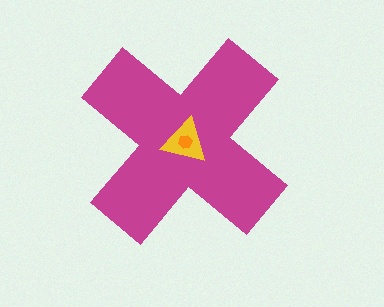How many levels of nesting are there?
3.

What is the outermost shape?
The magenta cross.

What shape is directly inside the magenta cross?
The yellow triangle.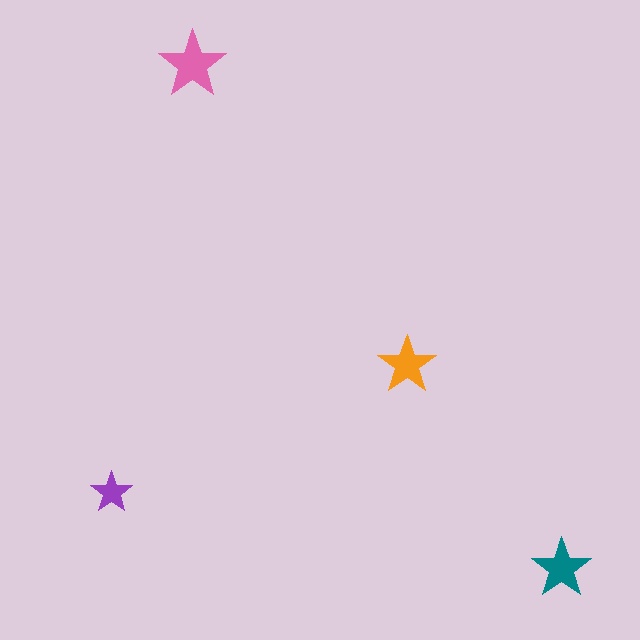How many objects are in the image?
There are 4 objects in the image.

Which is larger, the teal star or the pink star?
The pink one.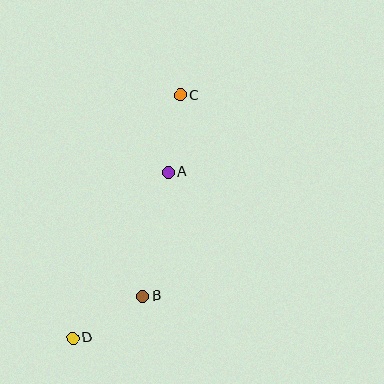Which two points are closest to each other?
Points A and C are closest to each other.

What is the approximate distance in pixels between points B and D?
The distance between B and D is approximately 82 pixels.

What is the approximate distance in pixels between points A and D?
The distance between A and D is approximately 191 pixels.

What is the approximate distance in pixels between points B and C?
The distance between B and C is approximately 204 pixels.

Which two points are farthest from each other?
Points C and D are farthest from each other.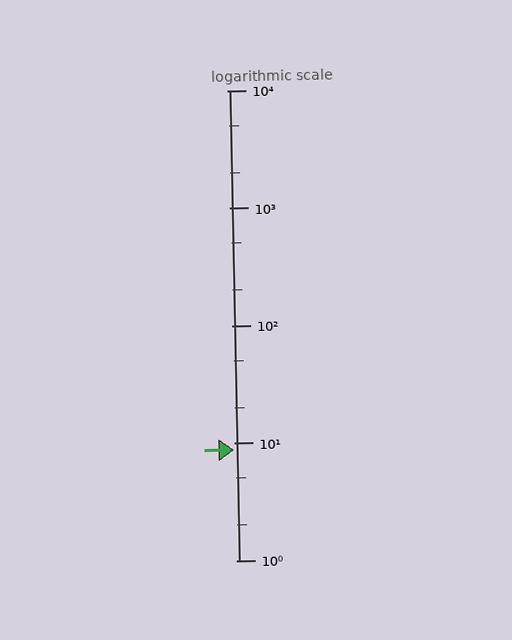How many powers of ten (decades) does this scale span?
The scale spans 4 decades, from 1 to 10000.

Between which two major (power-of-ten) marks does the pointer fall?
The pointer is between 1 and 10.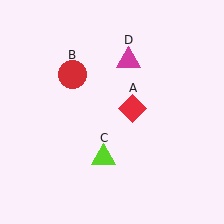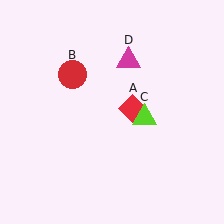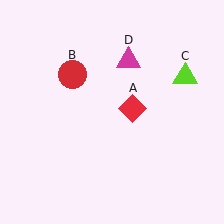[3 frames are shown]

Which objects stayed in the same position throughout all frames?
Red diamond (object A) and red circle (object B) and magenta triangle (object D) remained stationary.